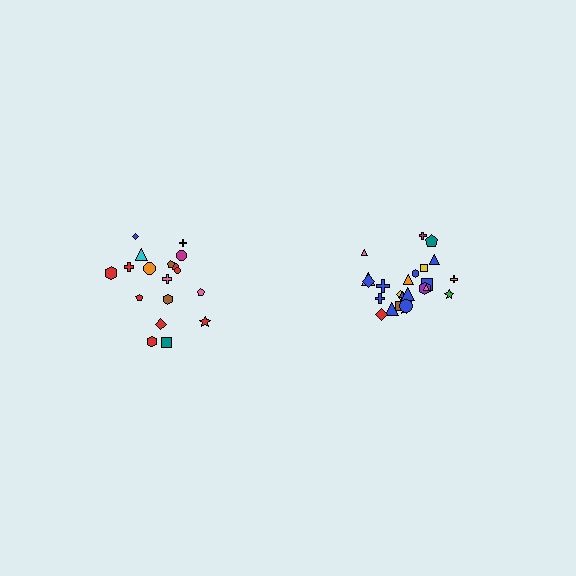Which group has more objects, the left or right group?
The right group.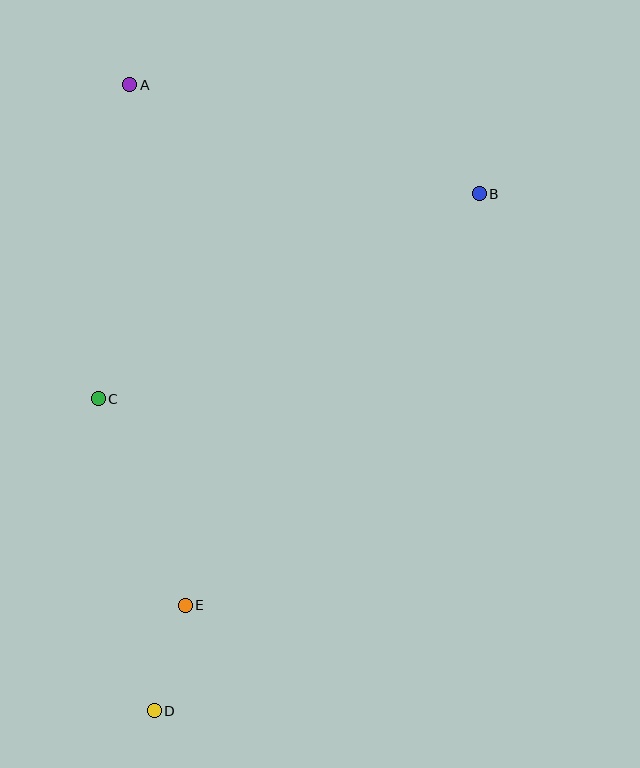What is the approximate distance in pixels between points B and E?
The distance between B and E is approximately 506 pixels.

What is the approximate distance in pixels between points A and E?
The distance between A and E is approximately 523 pixels.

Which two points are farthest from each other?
Points A and D are farthest from each other.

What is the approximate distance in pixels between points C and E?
The distance between C and E is approximately 224 pixels.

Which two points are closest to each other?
Points D and E are closest to each other.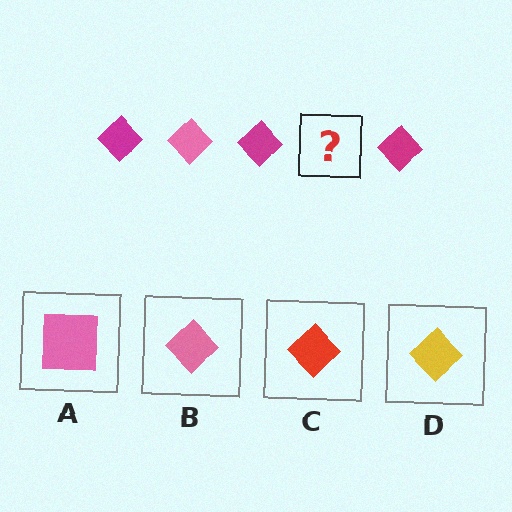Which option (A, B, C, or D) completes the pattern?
B.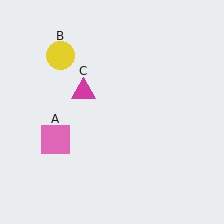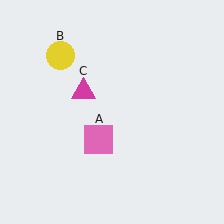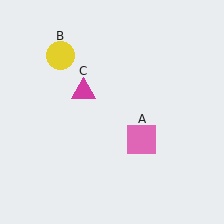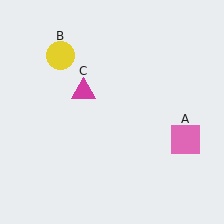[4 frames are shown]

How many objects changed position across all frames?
1 object changed position: pink square (object A).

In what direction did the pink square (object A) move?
The pink square (object A) moved right.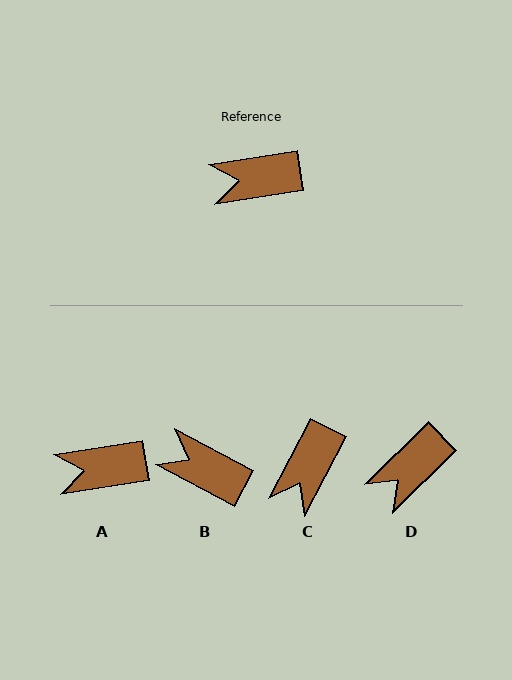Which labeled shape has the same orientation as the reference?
A.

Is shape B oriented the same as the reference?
No, it is off by about 37 degrees.